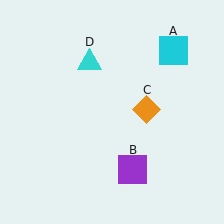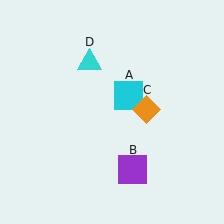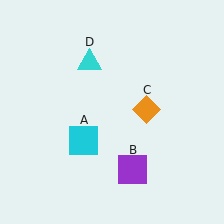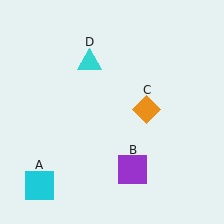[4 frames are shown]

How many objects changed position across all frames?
1 object changed position: cyan square (object A).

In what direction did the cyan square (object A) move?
The cyan square (object A) moved down and to the left.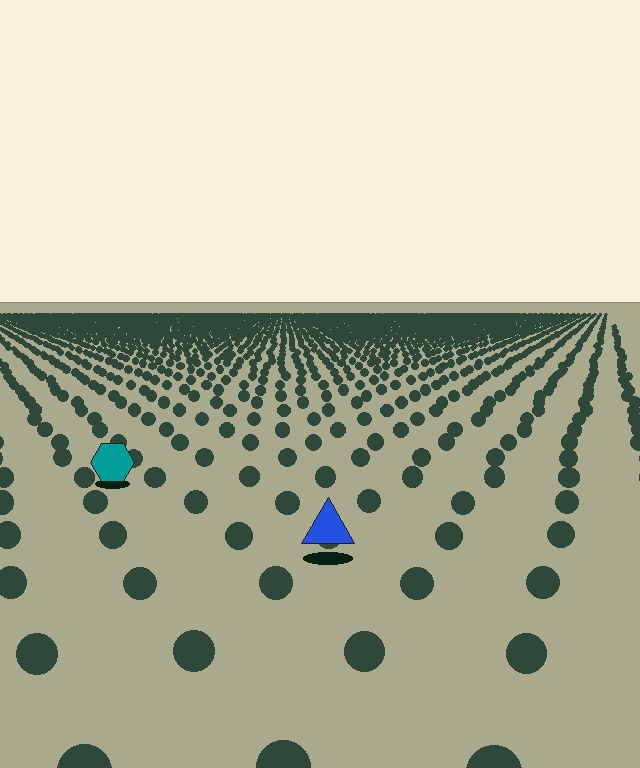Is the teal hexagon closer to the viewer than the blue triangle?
No. The blue triangle is closer — you can tell from the texture gradient: the ground texture is coarser near it.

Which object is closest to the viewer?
The blue triangle is closest. The texture marks near it are larger and more spread out.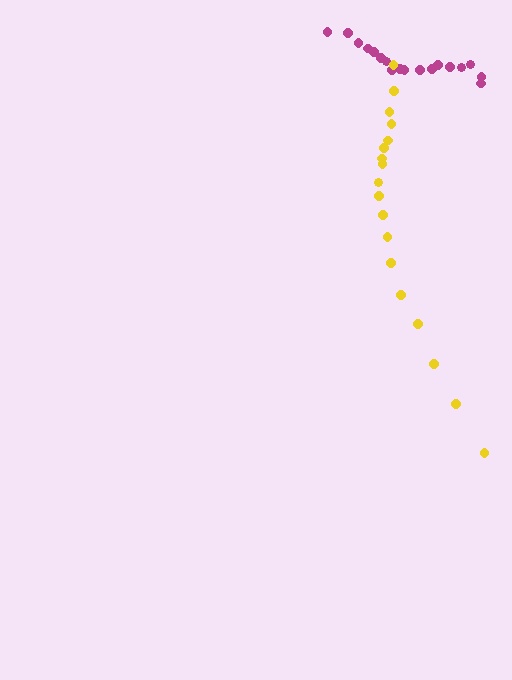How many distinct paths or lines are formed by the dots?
There are 2 distinct paths.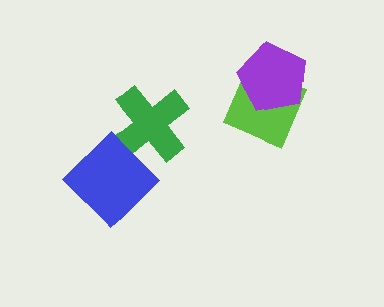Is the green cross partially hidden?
Yes, it is partially covered by another shape.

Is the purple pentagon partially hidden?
No, no other shape covers it.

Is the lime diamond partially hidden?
Yes, it is partially covered by another shape.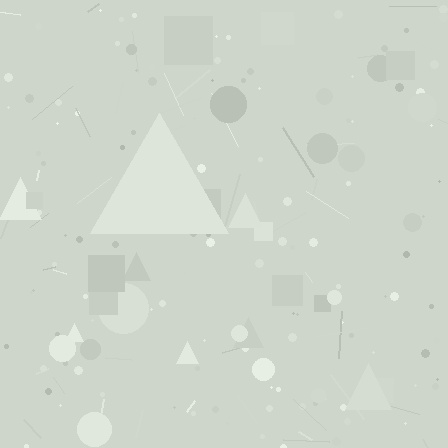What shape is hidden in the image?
A triangle is hidden in the image.